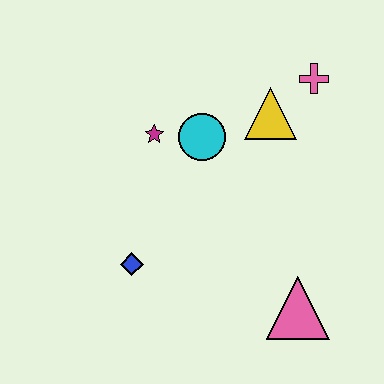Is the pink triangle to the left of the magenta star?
No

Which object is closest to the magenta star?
The cyan circle is closest to the magenta star.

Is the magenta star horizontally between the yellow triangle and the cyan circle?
No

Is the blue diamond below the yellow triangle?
Yes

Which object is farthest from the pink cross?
The blue diamond is farthest from the pink cross.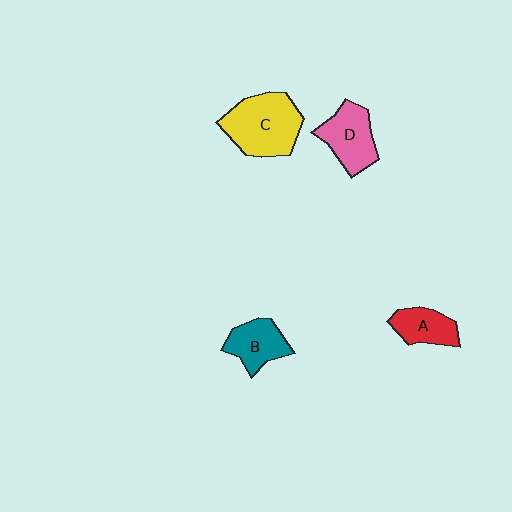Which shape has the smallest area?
Shape A (red).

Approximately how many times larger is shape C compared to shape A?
Approximately 2.0 times.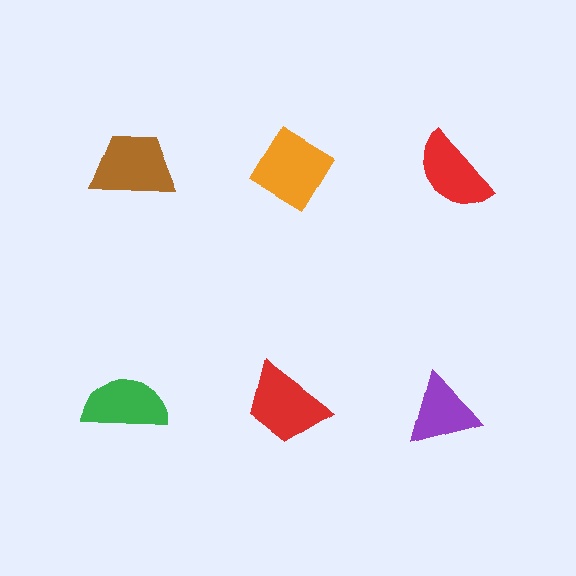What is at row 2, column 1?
A green semicircle.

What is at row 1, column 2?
An orange diamond.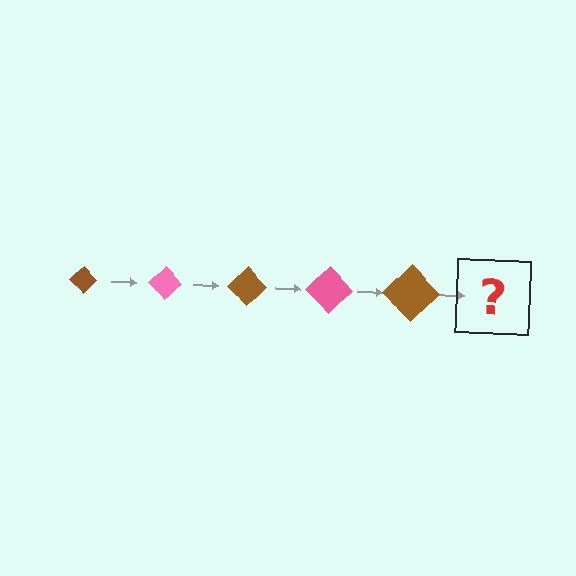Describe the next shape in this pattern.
It should be a pink diamond, larger than the previous one.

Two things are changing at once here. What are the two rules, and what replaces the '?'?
The two rules are that the diamond grows larger each step and the color cycles through brown and pink. The '?' should be a pink diamond, larger than the previous one.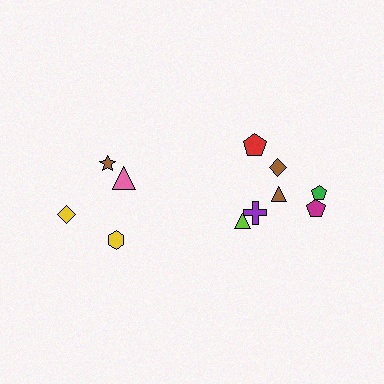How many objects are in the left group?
There are 4 objects.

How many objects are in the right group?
There are 7 objects.